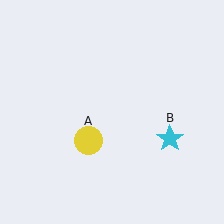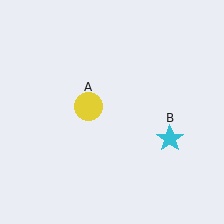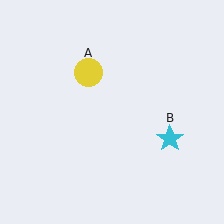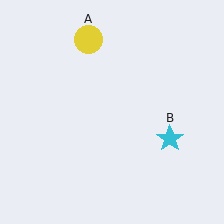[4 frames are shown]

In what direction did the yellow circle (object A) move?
The yellow circle (object A) moved up.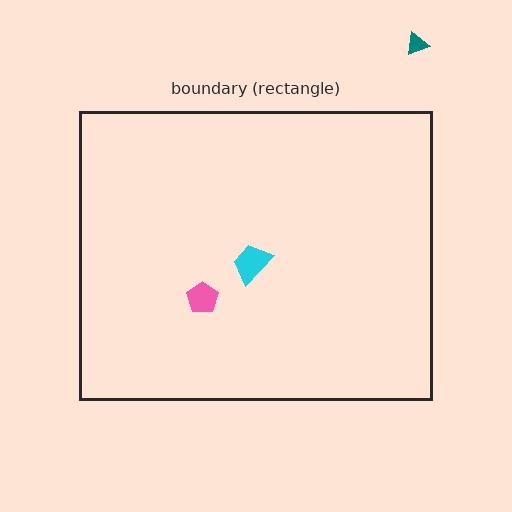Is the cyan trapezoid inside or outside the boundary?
Inside.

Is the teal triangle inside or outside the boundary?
Outside.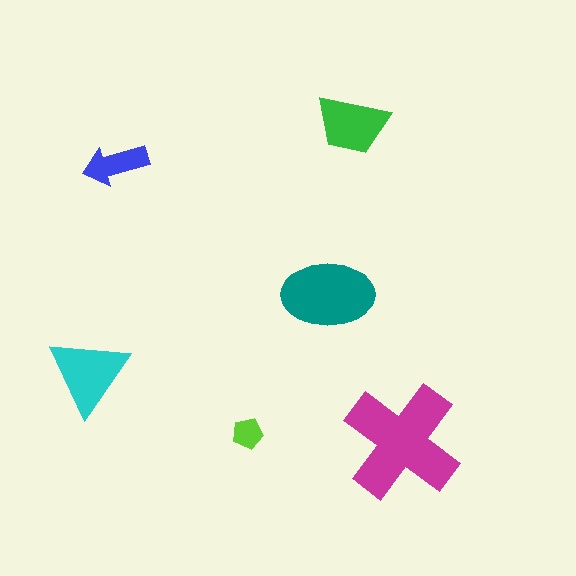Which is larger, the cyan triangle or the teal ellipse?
The teal ellipse.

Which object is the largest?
The magenta cross.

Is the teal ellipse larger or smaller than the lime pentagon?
Larger.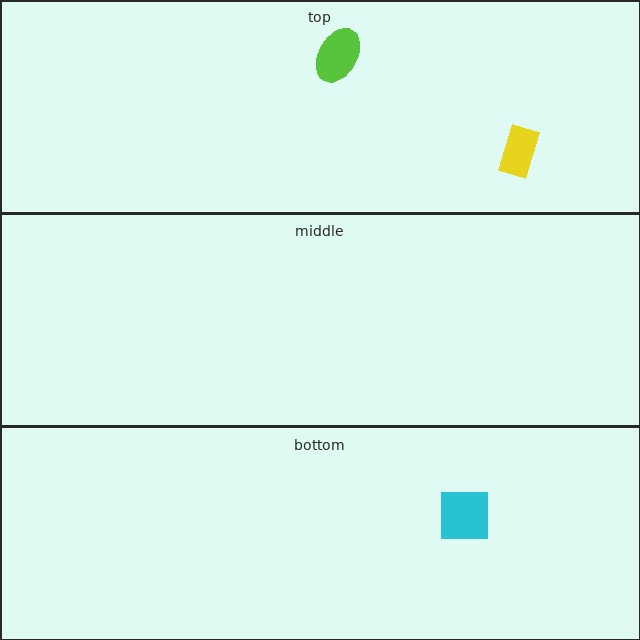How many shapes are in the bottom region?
1.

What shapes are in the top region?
The lime ellipse, the yellow rectangle.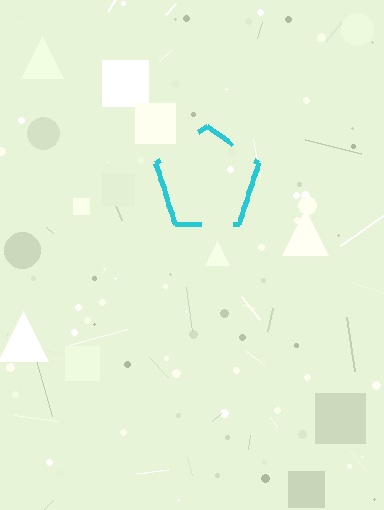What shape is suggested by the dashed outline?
The dashed outline suggests a pentagon.